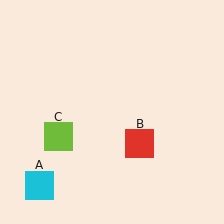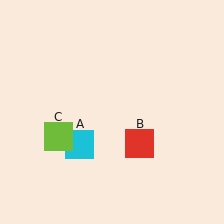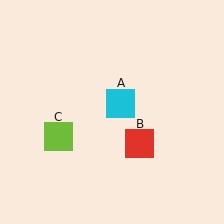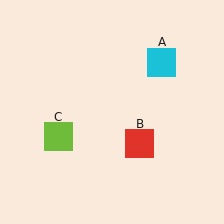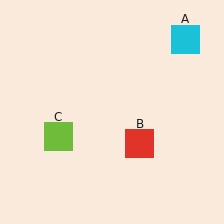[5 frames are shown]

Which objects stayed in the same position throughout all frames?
Red square (object B) and lime square (object C) remained stationary.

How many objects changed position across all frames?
1 object changed position: cyan square (object A).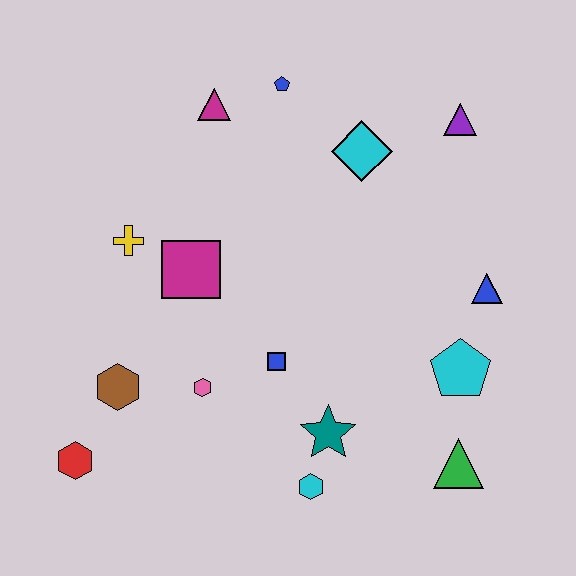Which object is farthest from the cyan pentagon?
The red hexagon is farthest from the cyan pentagon.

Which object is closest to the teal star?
The cyan hexagon is closest to the teal star.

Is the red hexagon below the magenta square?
Yes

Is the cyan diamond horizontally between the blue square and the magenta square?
No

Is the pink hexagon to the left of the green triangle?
Yes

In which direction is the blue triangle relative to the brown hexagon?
The blue triangle is to the right of the brown hexagon.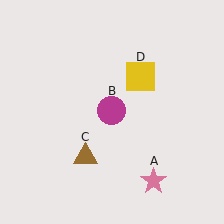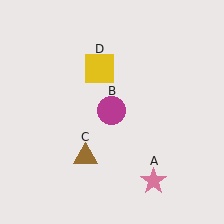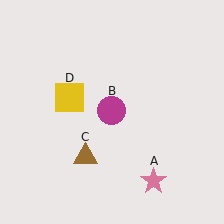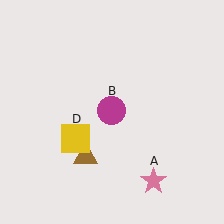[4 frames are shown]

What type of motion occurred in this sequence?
The yellow square (object D) rotated counterclockwise around the center of the scene.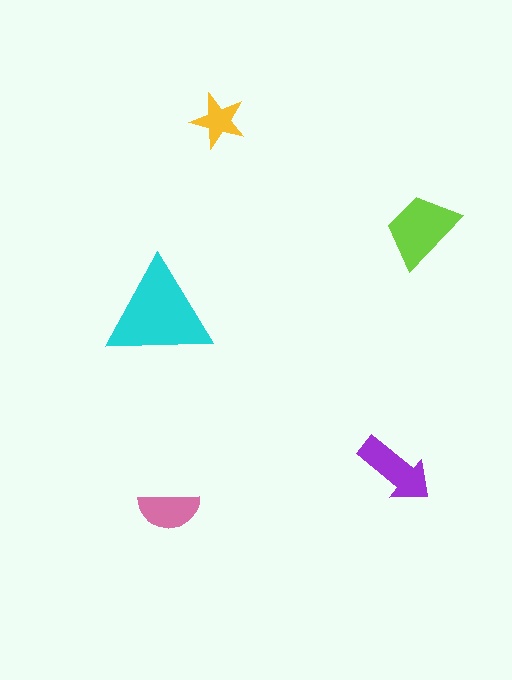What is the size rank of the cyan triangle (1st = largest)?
1st.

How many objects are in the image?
There are 5 objects in the image.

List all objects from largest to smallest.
The cyan triangle, the lime trapezoid, the purple arrow, the pink semicircle, the yellow star.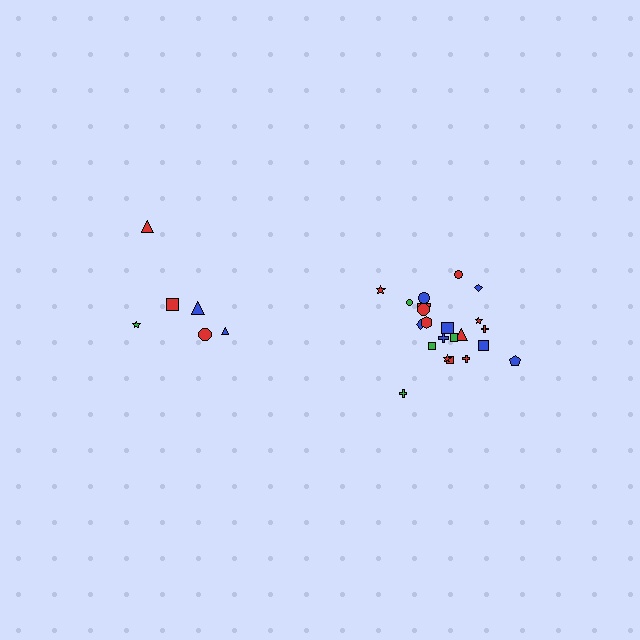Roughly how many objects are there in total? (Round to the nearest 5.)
Roughly 30 objects in total.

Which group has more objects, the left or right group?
The right group.